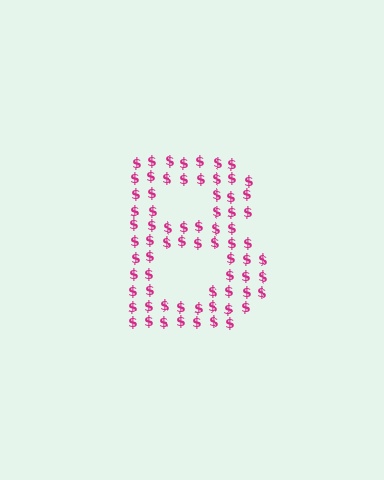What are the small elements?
The small elements are dollar signs.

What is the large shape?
The large shape is the letter B.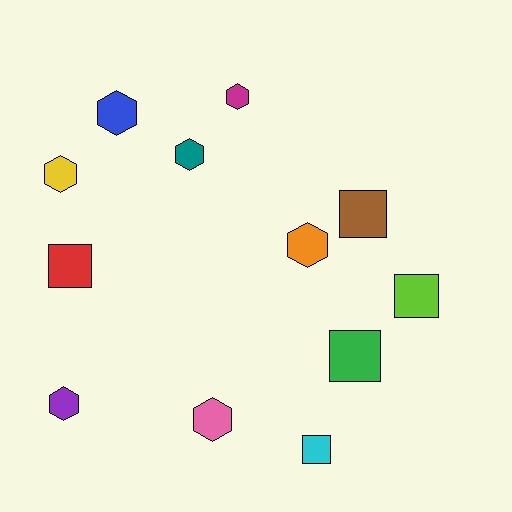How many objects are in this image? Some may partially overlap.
There are 12 objects.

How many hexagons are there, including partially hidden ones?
There are 7 hexagons.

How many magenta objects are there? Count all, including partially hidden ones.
There is 1 magenta object.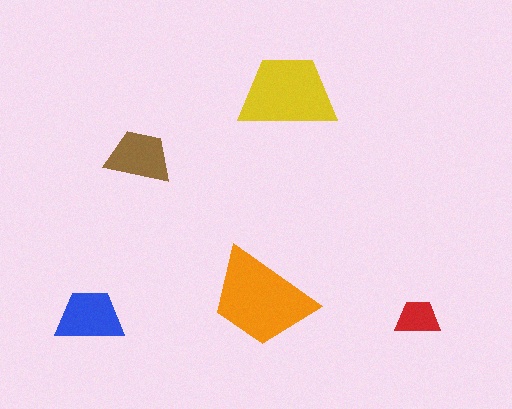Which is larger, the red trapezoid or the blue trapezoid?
The blue one.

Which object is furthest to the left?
The blue trapezoid is leftmost.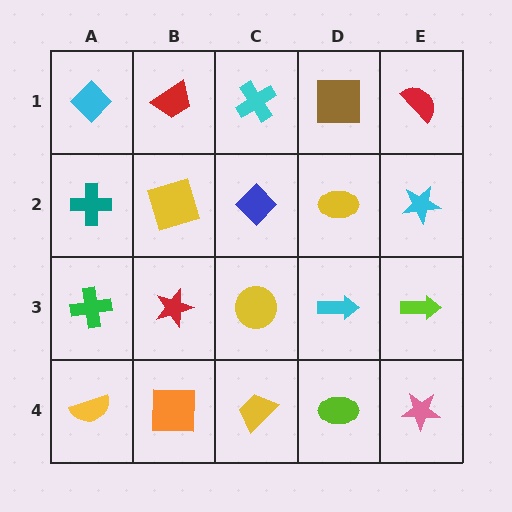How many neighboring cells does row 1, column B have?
3.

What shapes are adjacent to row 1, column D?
A yellow ellipse (row 2, column D), a cyan cross (row 1, column C), a red semicircle (row 1, column E).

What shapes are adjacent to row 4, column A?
A green cross (row 3, column A), an orange square (row 4, column B).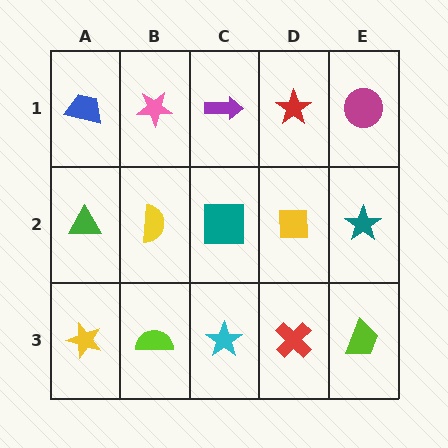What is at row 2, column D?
A yellow square.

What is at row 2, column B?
A yellow semicircle.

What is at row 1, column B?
A pink star.